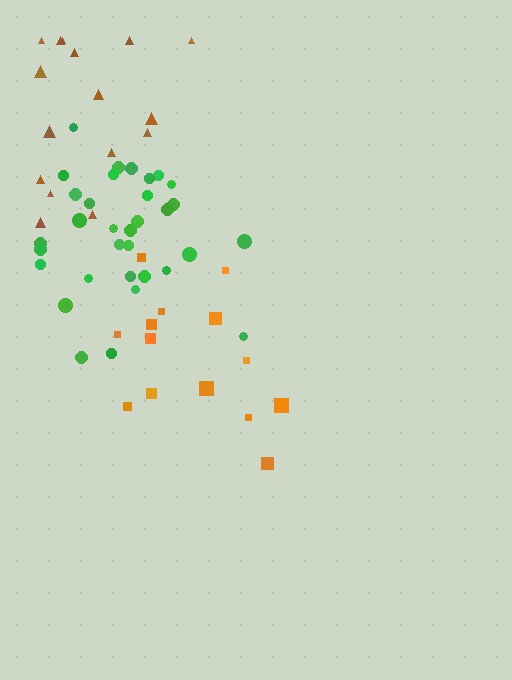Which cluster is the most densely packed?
Green.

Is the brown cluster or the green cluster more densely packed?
Green.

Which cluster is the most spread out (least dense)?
Brown.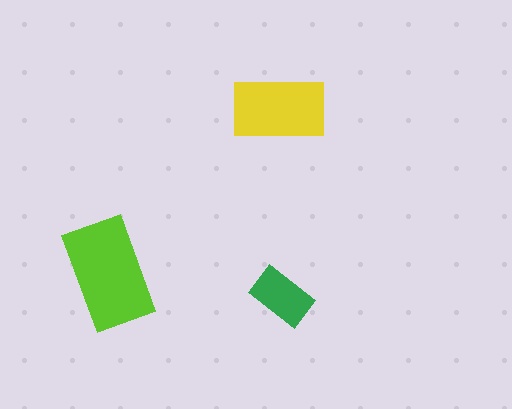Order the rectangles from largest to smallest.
the lime one, the yellow one, the green one.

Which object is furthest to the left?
The lime rectangle is leftmost.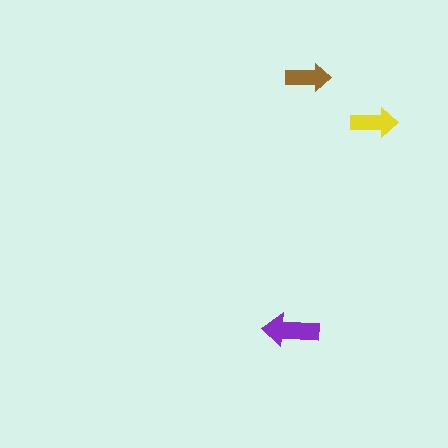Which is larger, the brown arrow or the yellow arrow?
The yellow one.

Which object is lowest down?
The purple arrow is bottommost.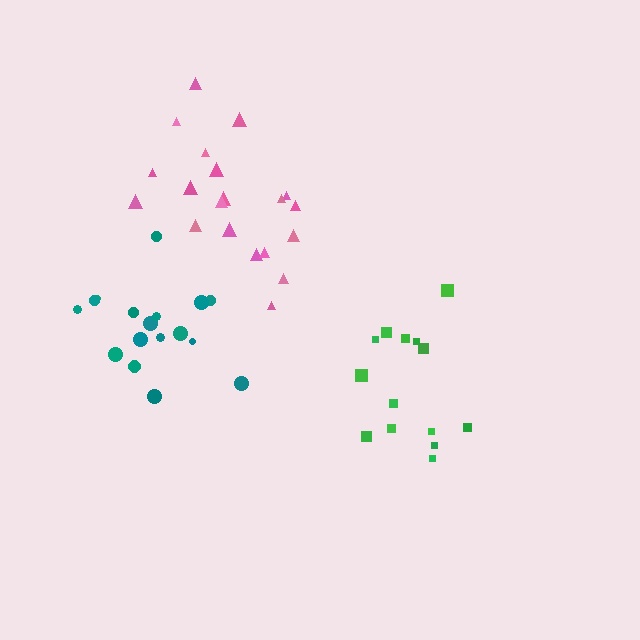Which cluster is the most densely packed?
Teal.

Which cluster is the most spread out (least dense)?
Pink.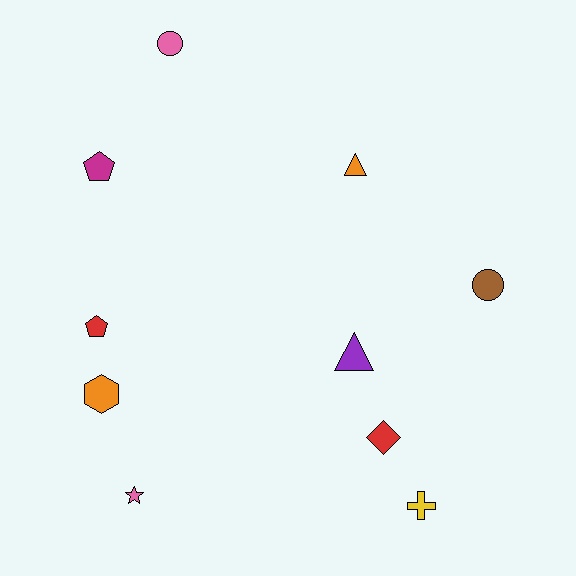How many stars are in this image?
There is 1 star.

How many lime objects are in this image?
There are no lime objects.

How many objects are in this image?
There are 10 objects.